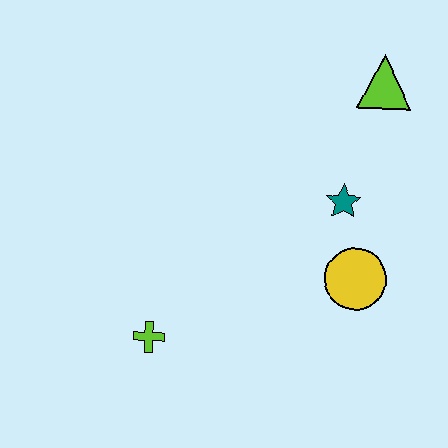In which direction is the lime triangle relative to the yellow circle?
The lime triangle is above the yellow circle.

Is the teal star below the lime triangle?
Yes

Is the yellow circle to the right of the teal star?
Yes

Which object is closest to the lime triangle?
The teal star is closest to the lime triangle.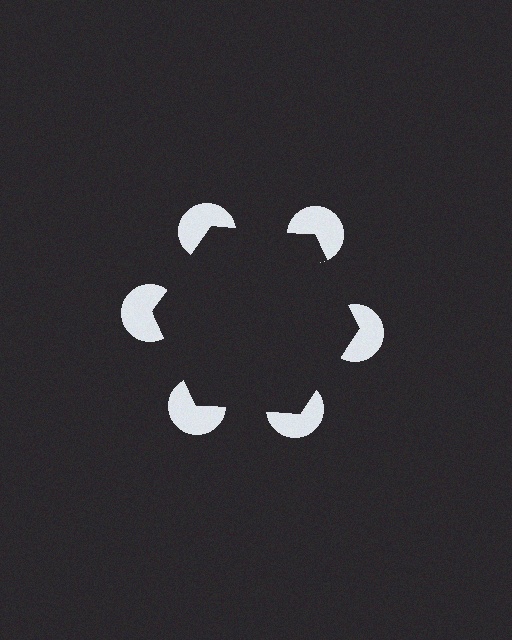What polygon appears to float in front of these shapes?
An illusory hexagon — its edges are inferred from the aligned wedge cuts in the pac-man discs, not physically drawn.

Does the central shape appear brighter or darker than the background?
It typically appears slightly darker than the background, even though no actual brightness change is drawn.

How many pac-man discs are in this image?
There are 6 — one at each vertex of the illusory hexagon.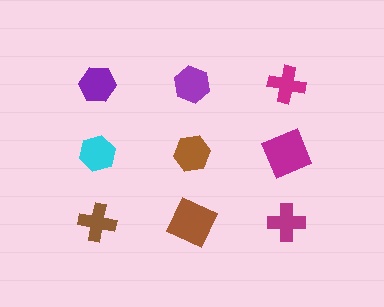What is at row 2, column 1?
A cyan hexagon.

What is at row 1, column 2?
A purple hexagon.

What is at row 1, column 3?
A magenta cross.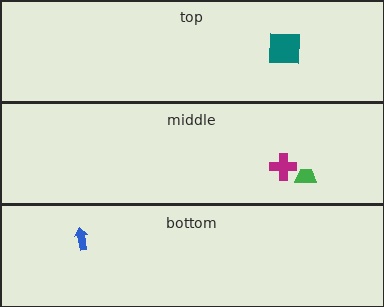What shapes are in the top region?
The teal square.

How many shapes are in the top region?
1.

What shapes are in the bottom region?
The blue arrow.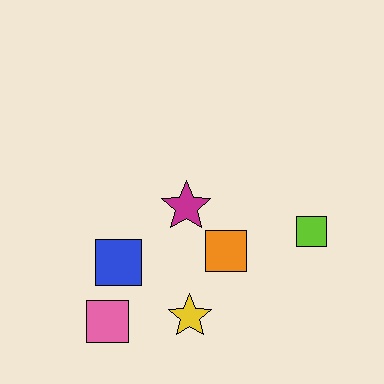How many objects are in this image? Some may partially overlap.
There are 6 objects.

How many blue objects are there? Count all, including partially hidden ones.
There is 1 blue object.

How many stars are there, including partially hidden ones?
There are 2 stars.